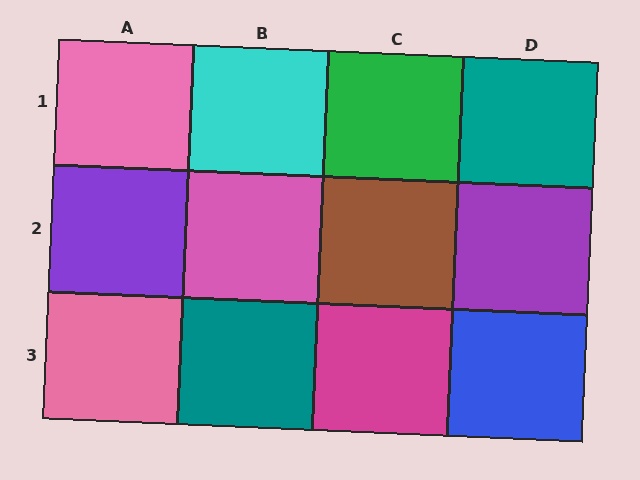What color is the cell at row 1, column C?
Green.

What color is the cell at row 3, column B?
Teal.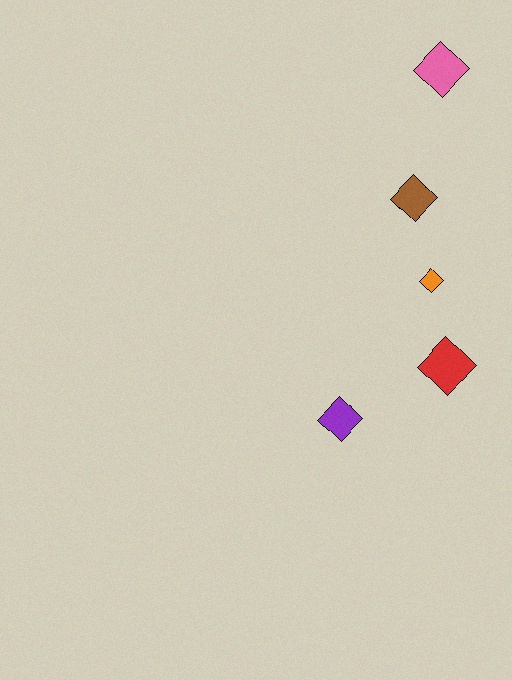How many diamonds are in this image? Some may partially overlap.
There are 5 diamonds.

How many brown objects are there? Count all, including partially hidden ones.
There is 1 brown object.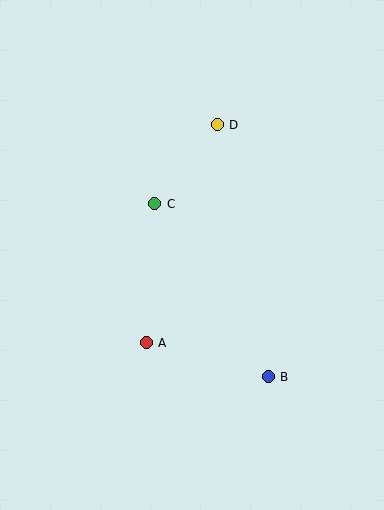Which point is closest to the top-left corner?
Point D is closest to the top-left corner.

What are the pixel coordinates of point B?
Point B is at (268, 377).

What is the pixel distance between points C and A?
The distance between C and A is 139 pixels.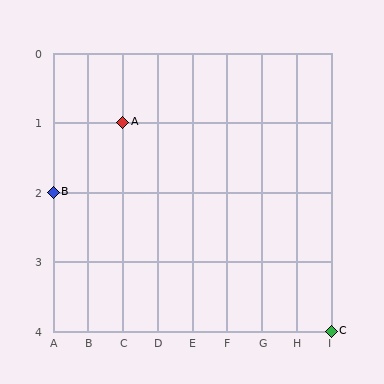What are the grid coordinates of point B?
Point B is at grid coordinates (A, 2).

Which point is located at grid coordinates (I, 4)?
Point C is at (I, 4).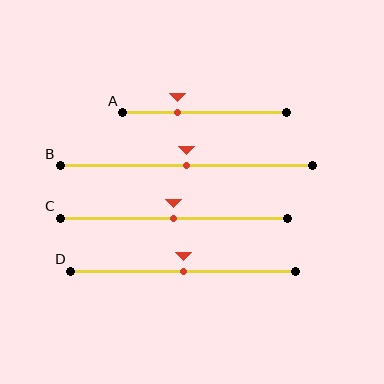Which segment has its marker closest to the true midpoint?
Segment B has its marker closest to the true midpoint.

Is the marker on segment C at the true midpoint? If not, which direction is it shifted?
Yes, the marker on segment C is at the true midpoint.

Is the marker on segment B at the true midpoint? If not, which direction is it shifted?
Yes, the marker on segment B is at the true midpoint.